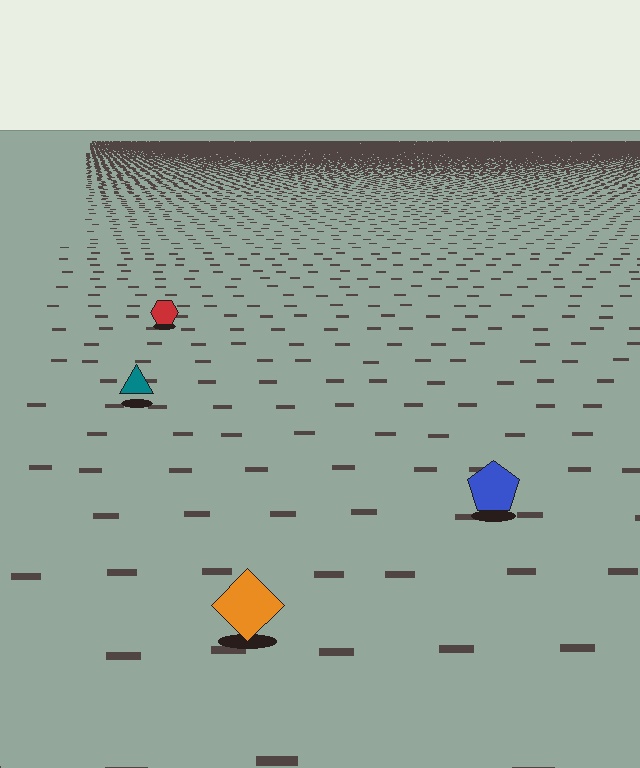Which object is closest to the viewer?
The orange diamond is closest. The texture marks near it are larger and more spread out.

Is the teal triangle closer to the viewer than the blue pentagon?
No. The blue pentagon is closer — you can tell from the texture gradient: the ground texture is coarser near it.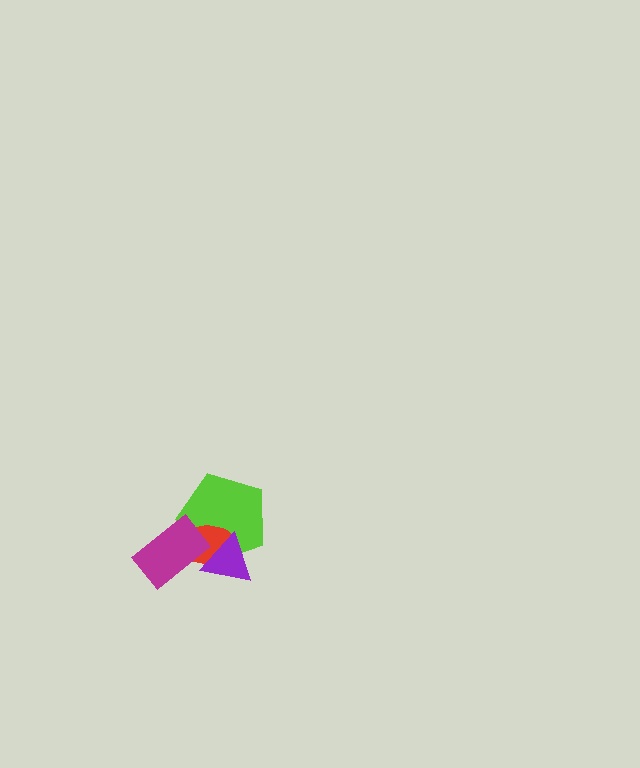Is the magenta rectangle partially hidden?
No, no other shape covers it.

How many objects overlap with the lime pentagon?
3 objects overlap with the lime pentagon.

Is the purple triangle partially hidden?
Yes, it is partially covered by another shape.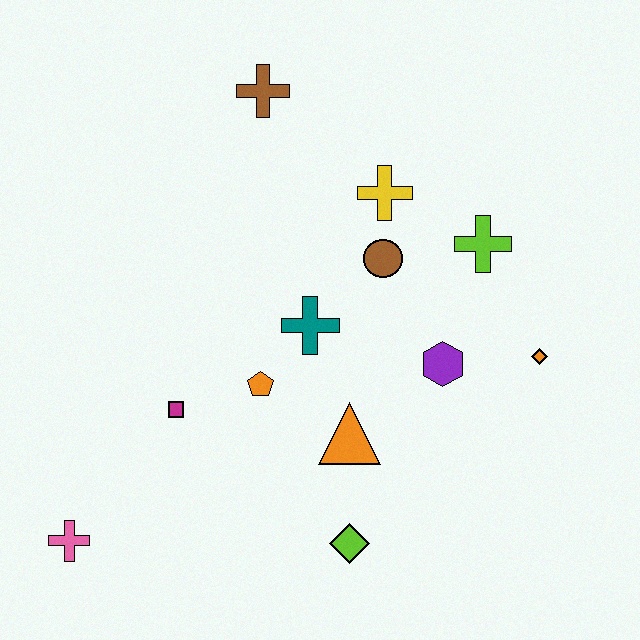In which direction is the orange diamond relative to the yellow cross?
The orange diamond is below the yellow cross.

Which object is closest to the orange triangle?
The orange pentagon is closest to the orange triangle.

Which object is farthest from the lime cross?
The pink cross is farthest from the lime cross.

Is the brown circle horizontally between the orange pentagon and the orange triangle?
No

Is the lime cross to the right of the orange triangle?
Yes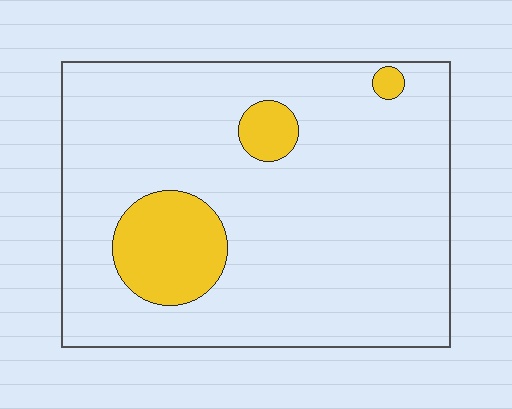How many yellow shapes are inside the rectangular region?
3.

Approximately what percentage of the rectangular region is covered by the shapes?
Approximately 15%.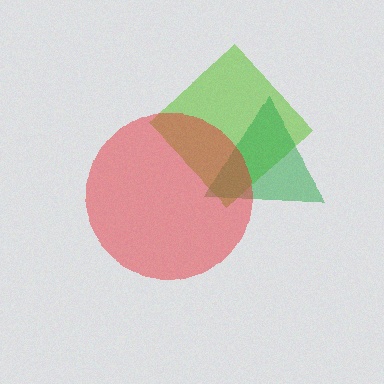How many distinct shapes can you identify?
There are 3 distinct shapes: a lime diamond, a green triangle, a red circle.